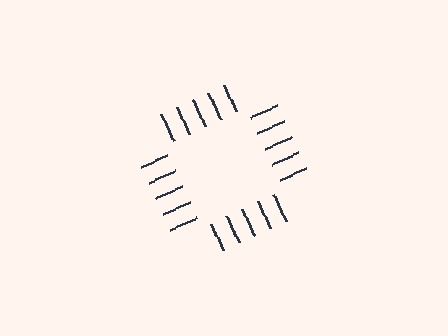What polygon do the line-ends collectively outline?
An illusory square — the line segments terminate on its edges but no continuous stroke is drawn.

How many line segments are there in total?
20 — 5 along each of the 4 edges.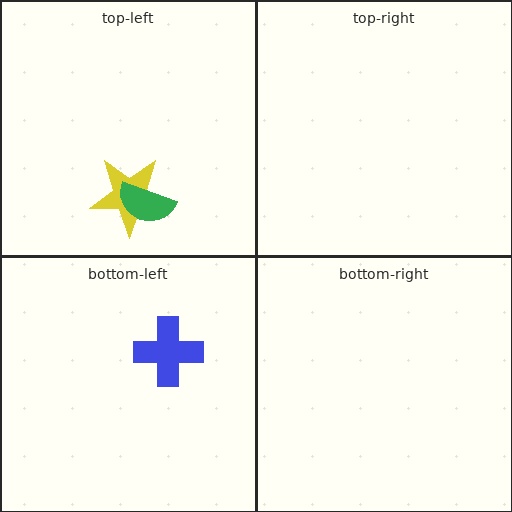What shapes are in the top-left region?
The yellow star, the green semicircle.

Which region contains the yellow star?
The top-left region.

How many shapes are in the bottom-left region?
1.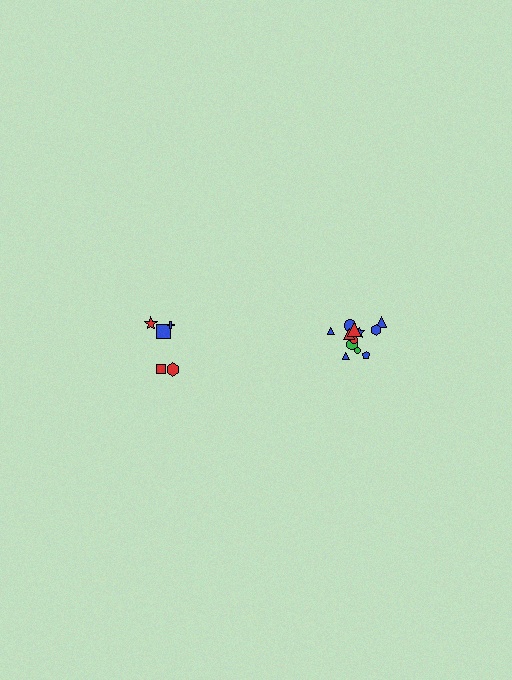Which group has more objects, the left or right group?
The right group.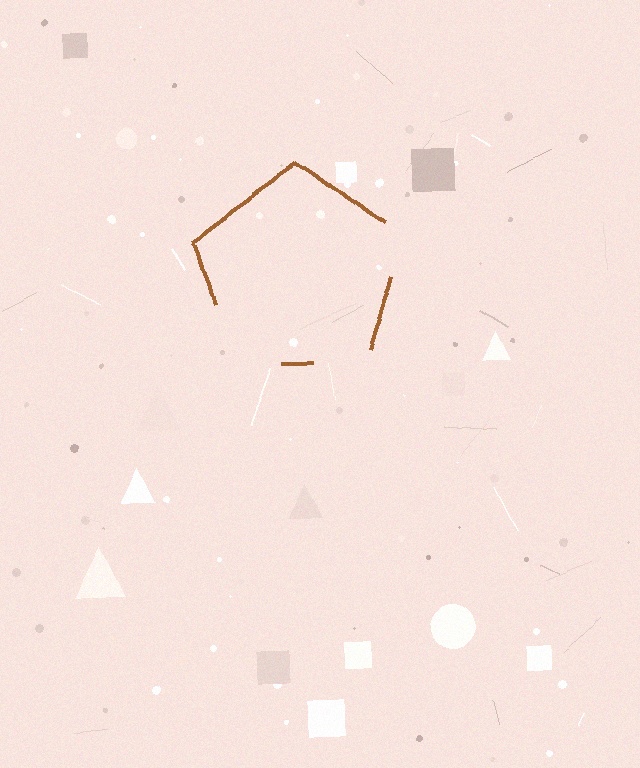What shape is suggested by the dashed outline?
The dashed outline suggests a pentagon.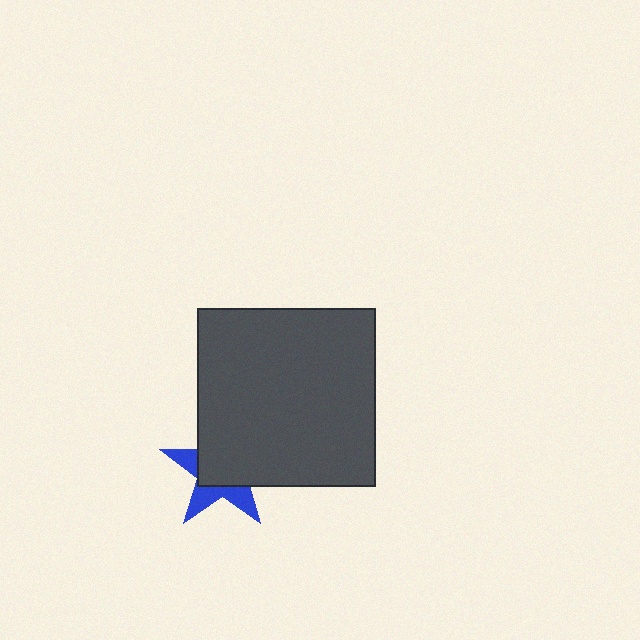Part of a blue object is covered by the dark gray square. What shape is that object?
It is a star.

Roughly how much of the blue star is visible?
A small part of it is visible (roughly 38%).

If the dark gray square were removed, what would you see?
You would see the complete blue star.